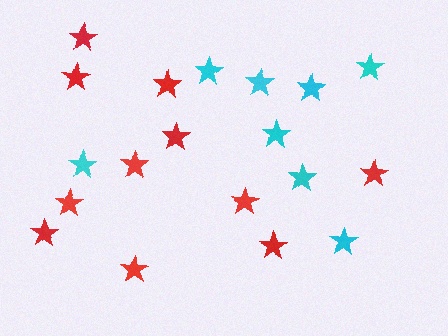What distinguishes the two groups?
There are 2 groups: one group of cyan stars (8) and one group of red stars (11).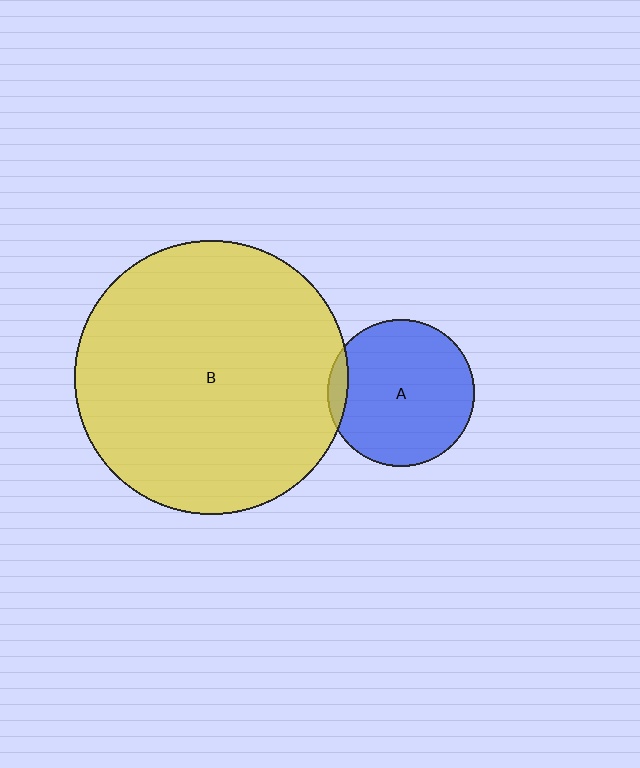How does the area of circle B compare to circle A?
Approximately 3.5 times.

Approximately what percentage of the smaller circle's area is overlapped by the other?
Approximately 5%.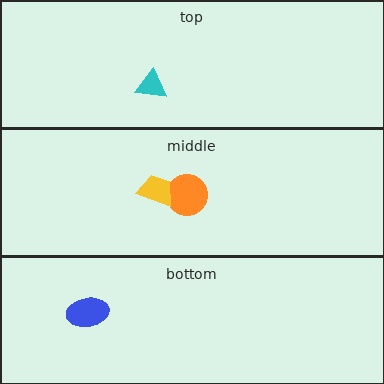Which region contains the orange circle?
The middle region.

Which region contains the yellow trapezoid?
The middle region.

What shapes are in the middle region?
The orange circle, the yellow trapezoid.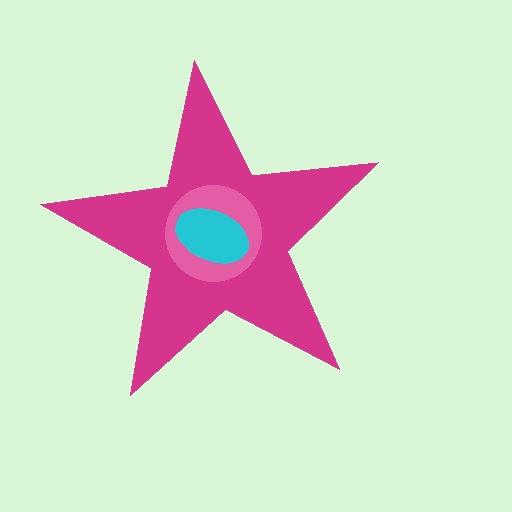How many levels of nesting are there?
3.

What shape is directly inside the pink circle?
The cyan ellipse.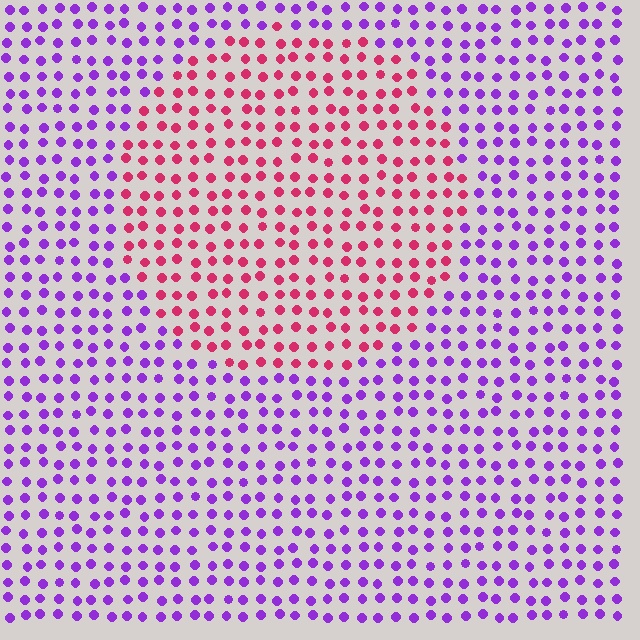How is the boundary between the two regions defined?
The boundary is defined purely by a slight shift in hue (about 62 degrees). Spacing, size, and orientation are identical on both sides.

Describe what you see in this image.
The image is filled with small purple elements in a uniform arrangement. A circle-shaped region is visible where the elements are tinted to a slightly different hue, forming a subtle color boundary.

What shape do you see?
I see a circle.